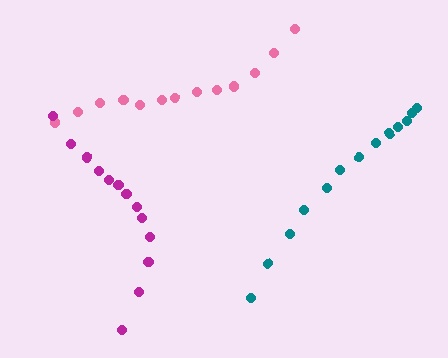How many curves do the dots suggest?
There are 3 distinct paths.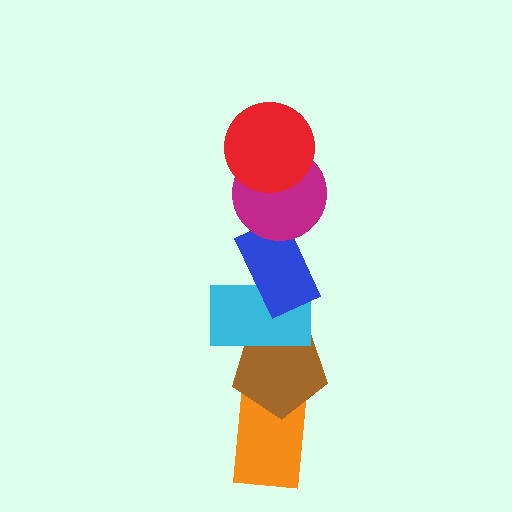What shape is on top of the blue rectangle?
The magenta circle is on top of the blue rectangle.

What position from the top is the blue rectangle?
The blue rectangle is 3rd from the top.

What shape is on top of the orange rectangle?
The brown pentagon is on top of the orange rectangle.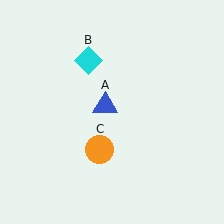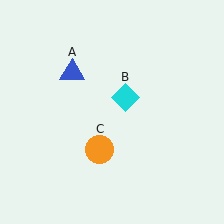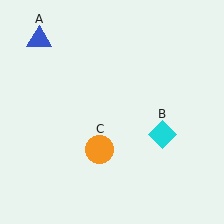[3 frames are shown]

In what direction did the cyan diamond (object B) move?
The cyan diamond (object B) moved down and to the right.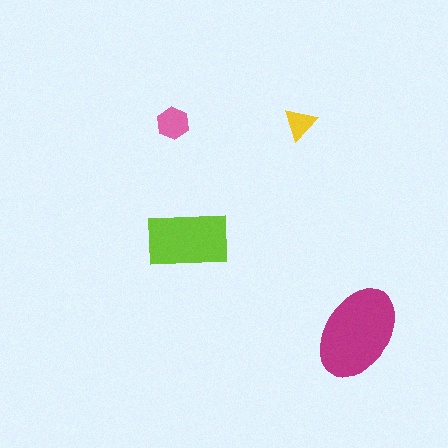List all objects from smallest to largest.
The yellow triangle, the pink hexagon, the lime rectangle, the magenta ellipse.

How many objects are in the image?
There are 4 objects in the image.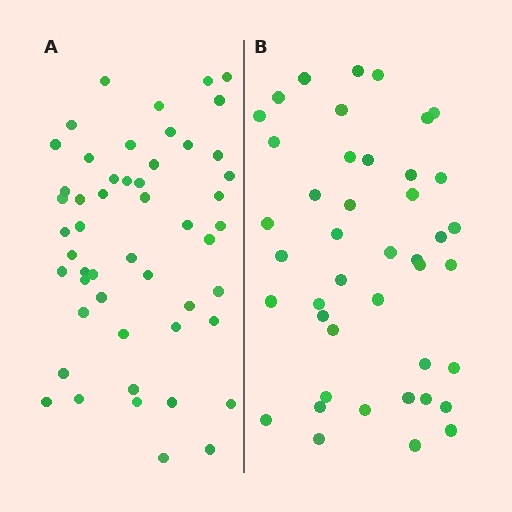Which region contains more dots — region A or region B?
Region A (the left region) has more dots.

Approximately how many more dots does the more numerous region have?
Region A has roughly 8 or so more dots than region B.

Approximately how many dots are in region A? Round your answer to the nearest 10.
About 50 dots. (The exact count is 51, which rounds to 50.)